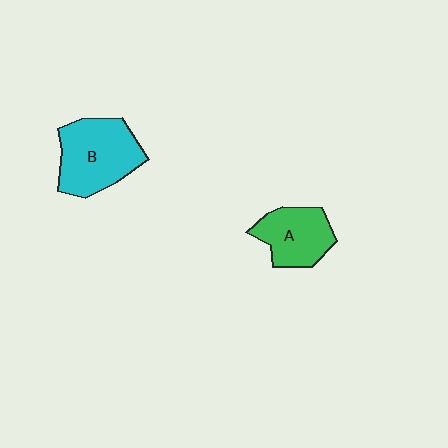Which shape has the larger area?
Shape B (cyan).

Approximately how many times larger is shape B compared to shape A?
Approximately 1.4 times.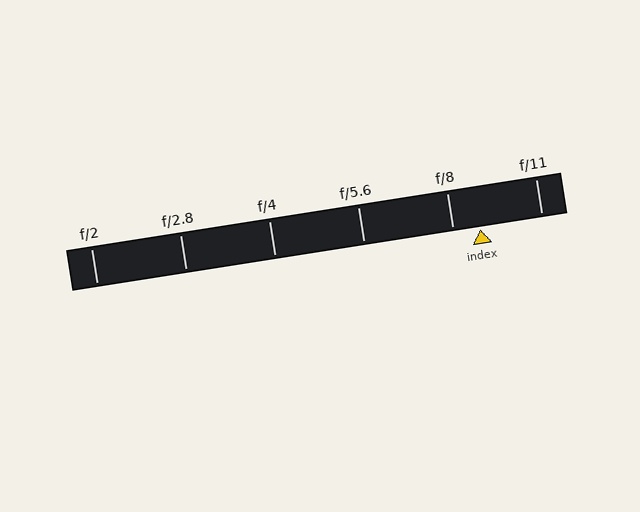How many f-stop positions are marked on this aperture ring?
There are 6 f-stop positions marked.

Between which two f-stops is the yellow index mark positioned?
The index mark is between f/8 and f/11.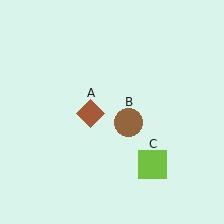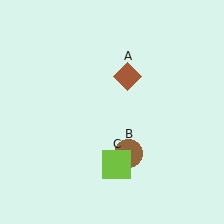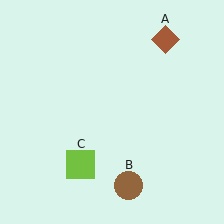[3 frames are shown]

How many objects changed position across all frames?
3 objects changed position: brown diamond (object A), brown circle (object B), lime square (object C).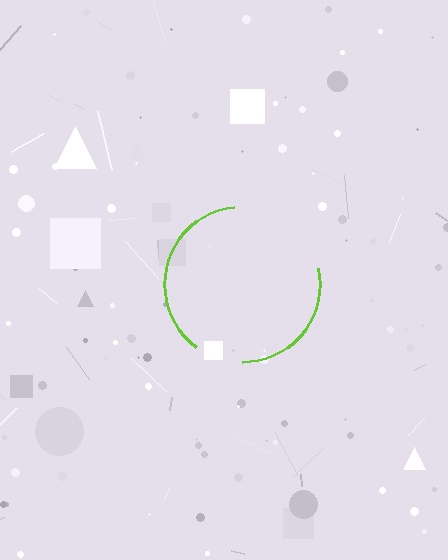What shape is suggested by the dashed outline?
The dashed outline suggests a circle.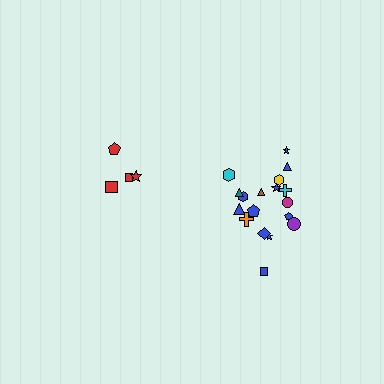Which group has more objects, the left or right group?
The right group.